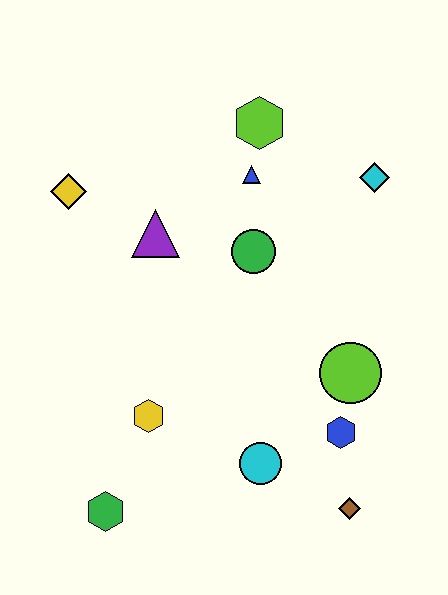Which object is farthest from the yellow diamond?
The brown diamond is farthest from the yellow diamond.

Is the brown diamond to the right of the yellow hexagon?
Yes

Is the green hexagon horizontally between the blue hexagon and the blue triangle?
No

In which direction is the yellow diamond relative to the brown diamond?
The yellow diamond is above the brown diamond.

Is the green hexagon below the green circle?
Yes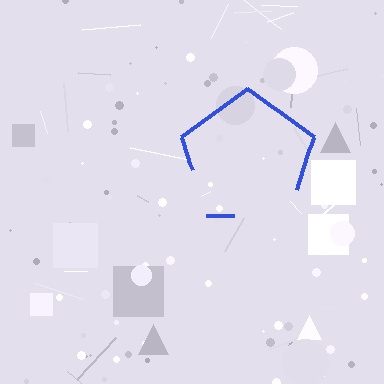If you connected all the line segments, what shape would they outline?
They would outline a pentagon.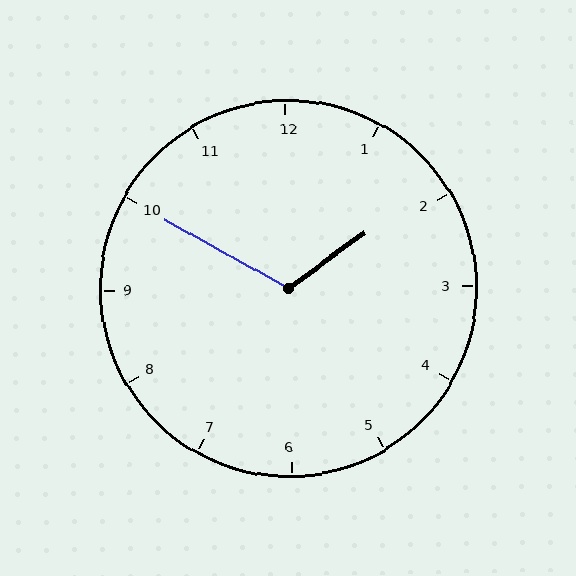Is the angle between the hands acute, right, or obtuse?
It is obtuse.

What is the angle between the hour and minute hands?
Approximately 115 degrees.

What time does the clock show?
1:50.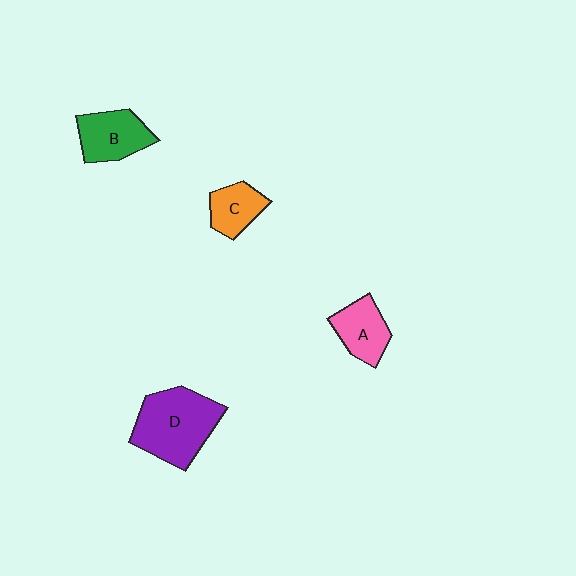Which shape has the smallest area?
Shape C (orange).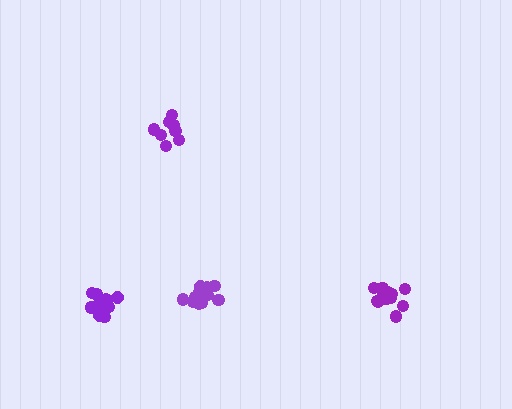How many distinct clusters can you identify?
There are 4 distinct clusters.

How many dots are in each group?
Group 1: 14 dots, Group 2: 9 dots, Group 3: 14 dots, Group 4: 12 dots (49 total).